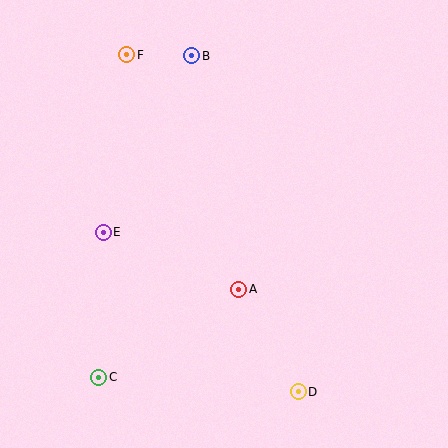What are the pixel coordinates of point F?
Point F is at (127, 55).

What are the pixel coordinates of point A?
Point A is at (239, 289).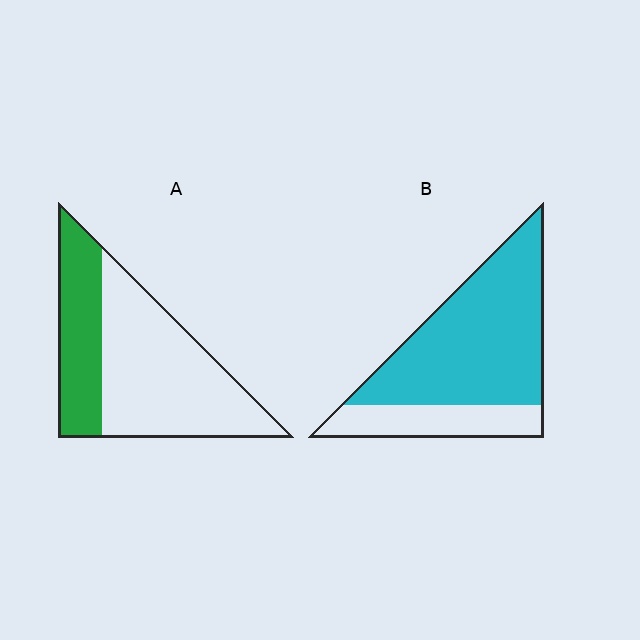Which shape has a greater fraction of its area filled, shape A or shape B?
Shape B.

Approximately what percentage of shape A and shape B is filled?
A is approximately 35% and B is approximately 75%.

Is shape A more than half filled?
No.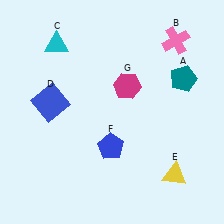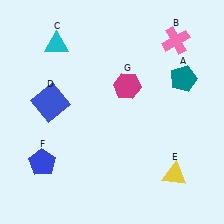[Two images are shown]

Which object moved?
The blue pentagon (F) moved left.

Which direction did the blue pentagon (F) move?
The blue pentagon (F) moved left.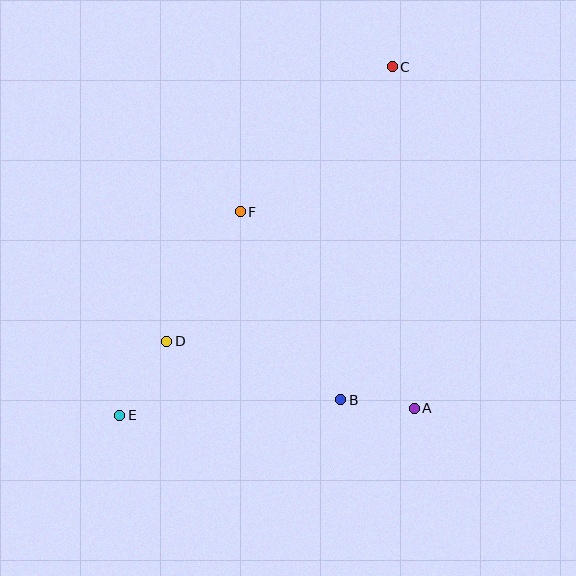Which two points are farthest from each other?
Points C and E are farthest from each other.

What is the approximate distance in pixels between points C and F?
The distance between C and F is approximately 210 pixels.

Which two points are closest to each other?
Points A and B are closest to each other.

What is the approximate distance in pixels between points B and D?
The distance between B and D is approximately 184 pixels.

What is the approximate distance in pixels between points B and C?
The distance between B and C is approximately 337 pixels.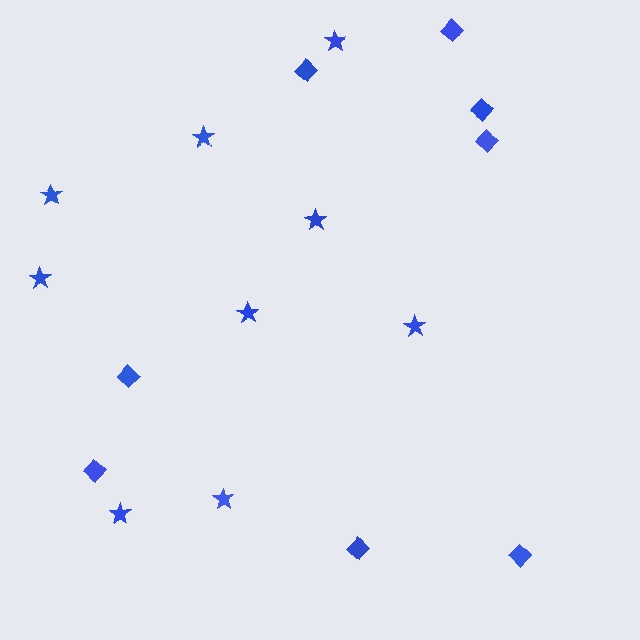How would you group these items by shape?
There are 2 groups: one group of stars (9) and one group of diamonds (8).